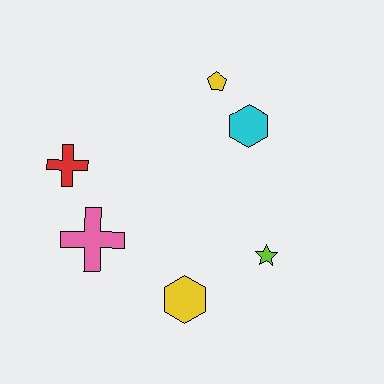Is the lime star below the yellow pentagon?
Yes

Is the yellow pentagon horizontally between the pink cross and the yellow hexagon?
No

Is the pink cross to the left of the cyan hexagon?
Yes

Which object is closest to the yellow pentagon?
The cyan hexagon is closest to the yellow pentagon.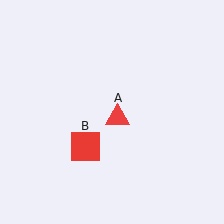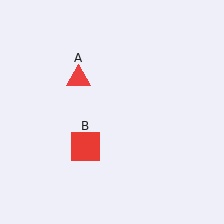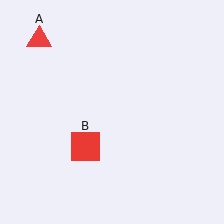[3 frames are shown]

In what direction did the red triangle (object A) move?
The red triangle (object A) moved up and to the left.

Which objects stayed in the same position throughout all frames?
Red square (object B) remained stationary.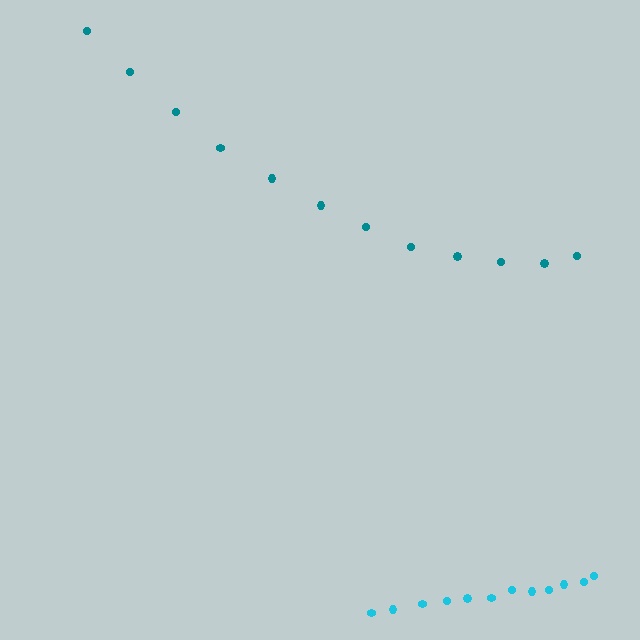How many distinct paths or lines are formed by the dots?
There are 2 distinct paths.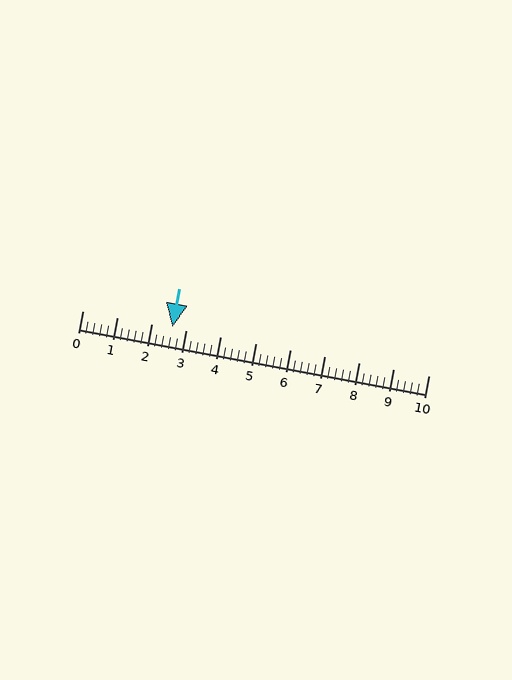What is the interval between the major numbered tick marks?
The major tick marks are spaced 1 units apart.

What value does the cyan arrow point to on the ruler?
The cyan arrow points to approximately 2.6.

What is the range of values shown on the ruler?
The ruler shows values from 0 to 10.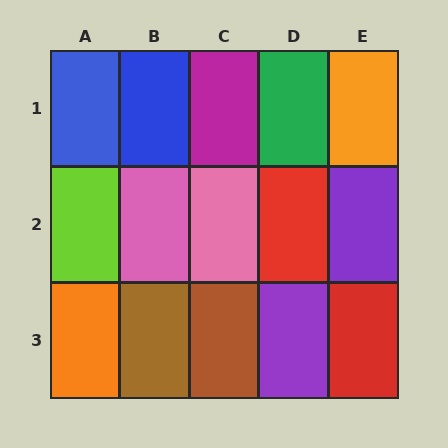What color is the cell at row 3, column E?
Red.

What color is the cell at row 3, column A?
Orange.